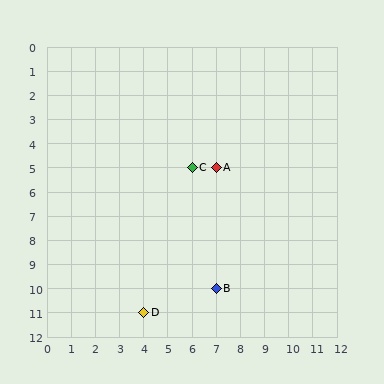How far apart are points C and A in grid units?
Points C and A are 1 column apart.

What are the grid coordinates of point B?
Point B is at grid coordinates (7, 10).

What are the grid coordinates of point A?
Point A is at grid coordinates (7, 5).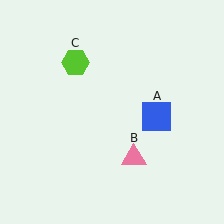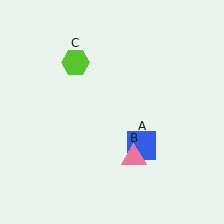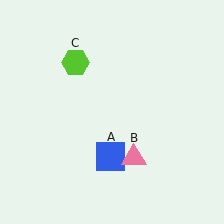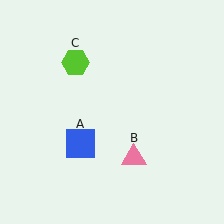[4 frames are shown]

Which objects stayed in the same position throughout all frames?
Pink triangle (object B) and lime hexagon (object C) remained stationary.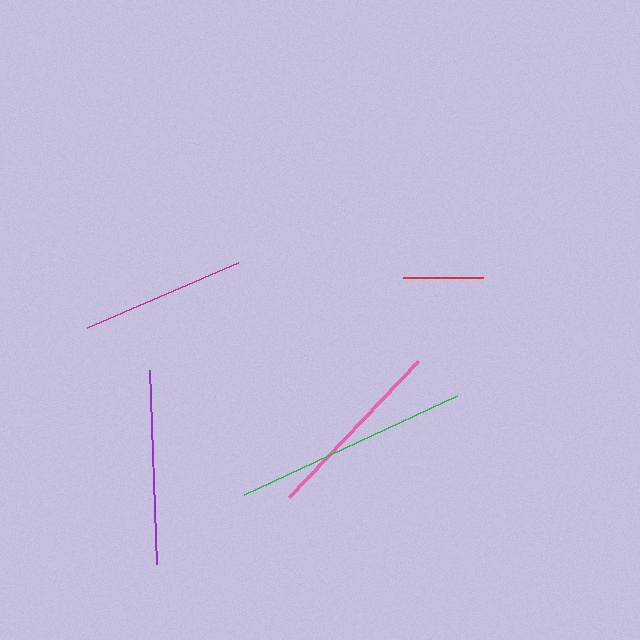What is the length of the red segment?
The red segment is approximately 80 pixels long.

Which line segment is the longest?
The green line is the longest at approximately 235 pixels.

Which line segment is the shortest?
The red line is the shortest at approximately 80 pixels.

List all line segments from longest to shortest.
From longest to shortest: green, purple, pink, magenta, red.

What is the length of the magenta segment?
The magenta segment is approximately 165 pixels long.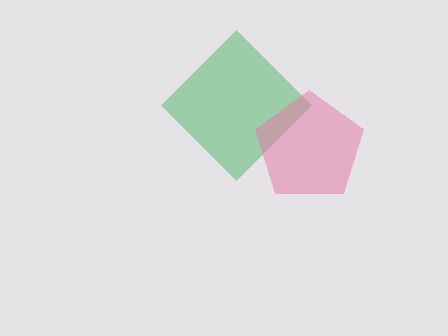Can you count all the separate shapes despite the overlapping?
Yes, there are 2 separate shapes.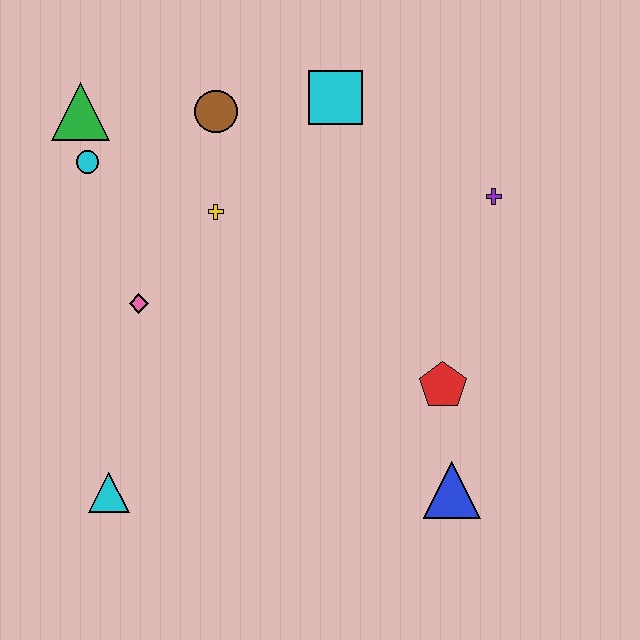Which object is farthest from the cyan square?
The cyan triangle is farthest from the cyan square.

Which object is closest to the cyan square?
The brown circle is closest to the cyan square.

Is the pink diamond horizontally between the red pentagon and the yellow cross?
No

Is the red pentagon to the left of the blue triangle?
Yes